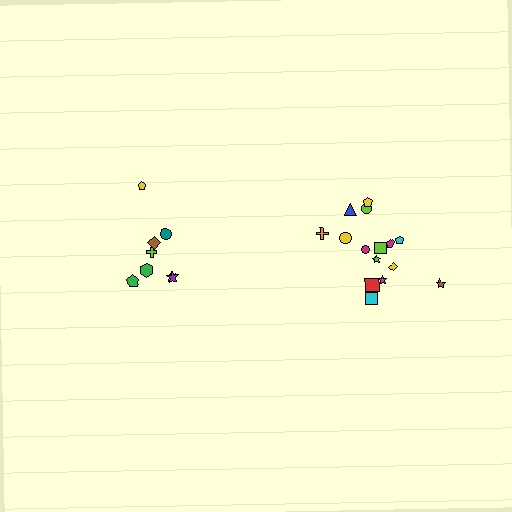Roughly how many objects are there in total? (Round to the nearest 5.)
Roughly 25 objects in total.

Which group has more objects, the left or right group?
The right group.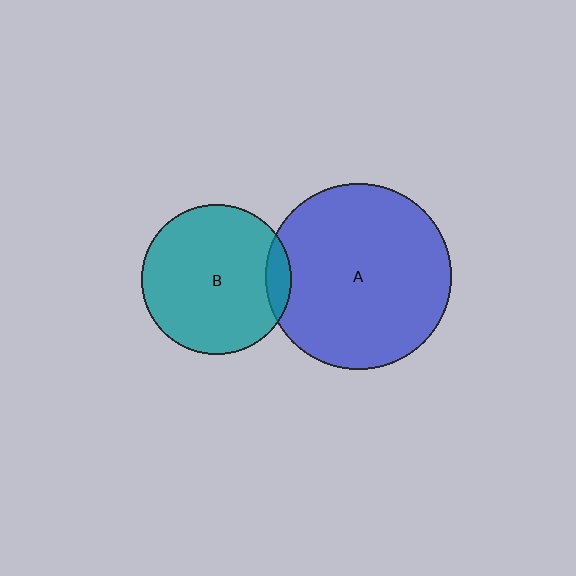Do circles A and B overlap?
Yes.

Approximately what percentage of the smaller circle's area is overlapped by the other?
Approximately 10%.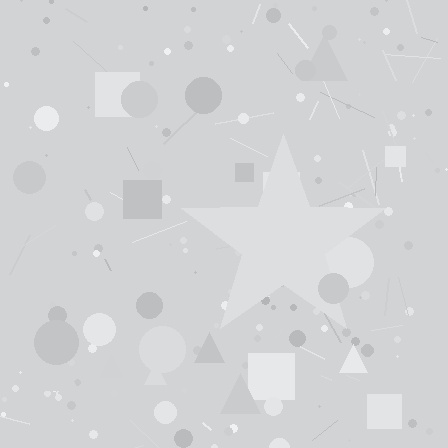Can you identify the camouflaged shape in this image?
The camouflaged shape is a star.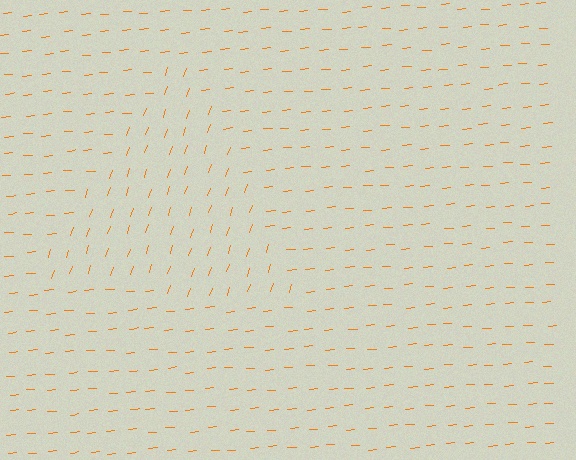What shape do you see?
I see a triangle.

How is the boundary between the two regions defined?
The boundary is defined purely by a change in line orientation (approximately 66 degrees difference). All lines are the same color and thickness.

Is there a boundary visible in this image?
Yes, there is a texture boundary formed by a change in line orientation.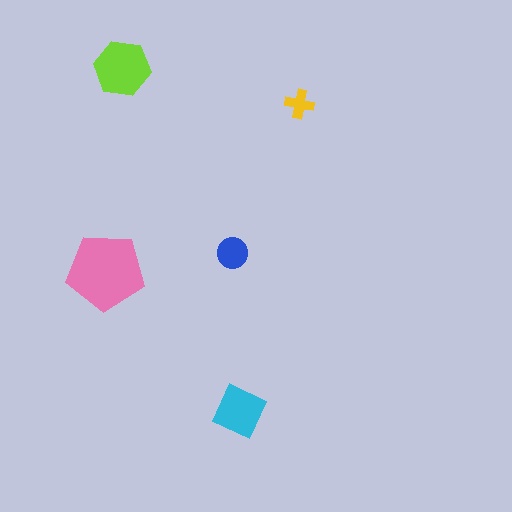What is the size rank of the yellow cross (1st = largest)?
5th.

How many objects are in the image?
There are 5 objects in the image.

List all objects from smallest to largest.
The yellow cross, the blue circle, the cyan square, the lime hexagon, the pink pentagon.